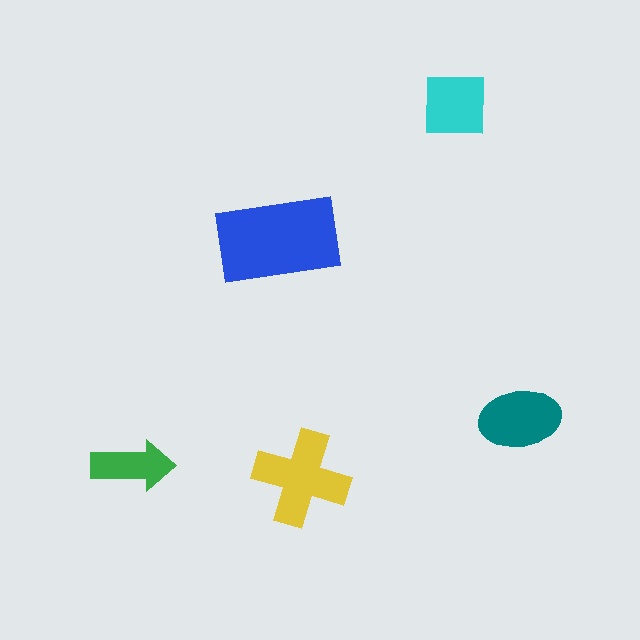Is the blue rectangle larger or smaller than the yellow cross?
Larger.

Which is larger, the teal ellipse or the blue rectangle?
The blue rectangle.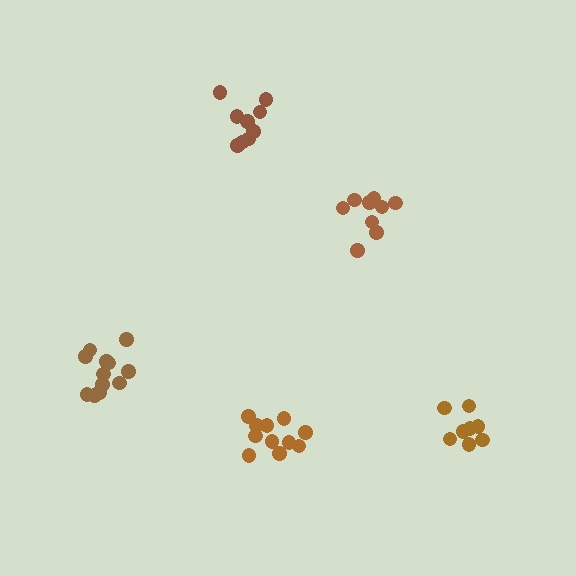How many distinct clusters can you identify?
There are 5 distinct clusters.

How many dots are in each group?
Group 1: 9 dots, Group 2: 9 dots, Group 3: 12 dots, Group 4: 8 dots, Group 5: 11 dots (49 total).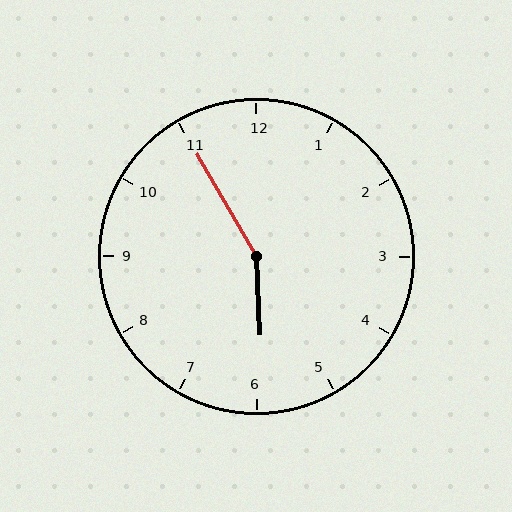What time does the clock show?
5:55.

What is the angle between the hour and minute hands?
Approximately 152 degrees.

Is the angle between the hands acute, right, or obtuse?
It is obtuse.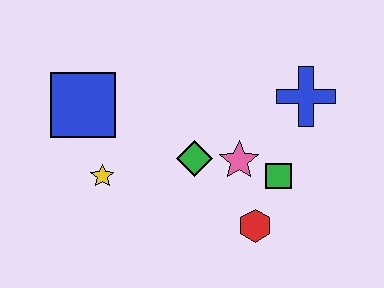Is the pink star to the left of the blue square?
No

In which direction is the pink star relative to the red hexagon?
The pink star is above the red hexagon.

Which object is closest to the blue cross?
The green square is closest to the blue cross.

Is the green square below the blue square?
Yes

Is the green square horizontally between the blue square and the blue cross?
Yes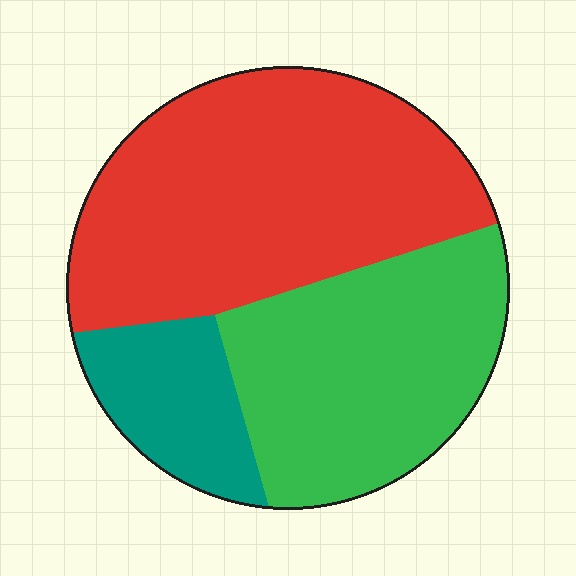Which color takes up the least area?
Teal, at roughly 15%.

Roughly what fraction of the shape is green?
Green takes up between a quarter and a half of the shape.